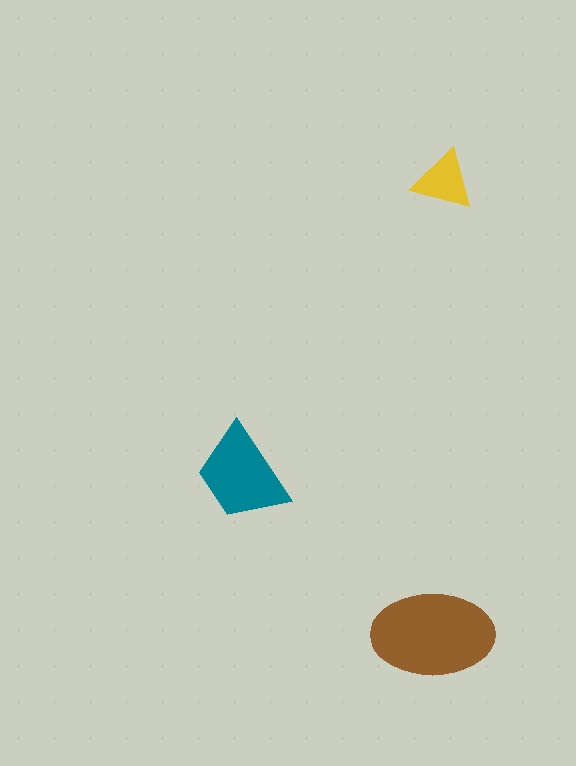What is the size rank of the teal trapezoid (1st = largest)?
2nd.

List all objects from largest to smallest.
The brown ellipse, the teal trapezoid, the yellow triangle.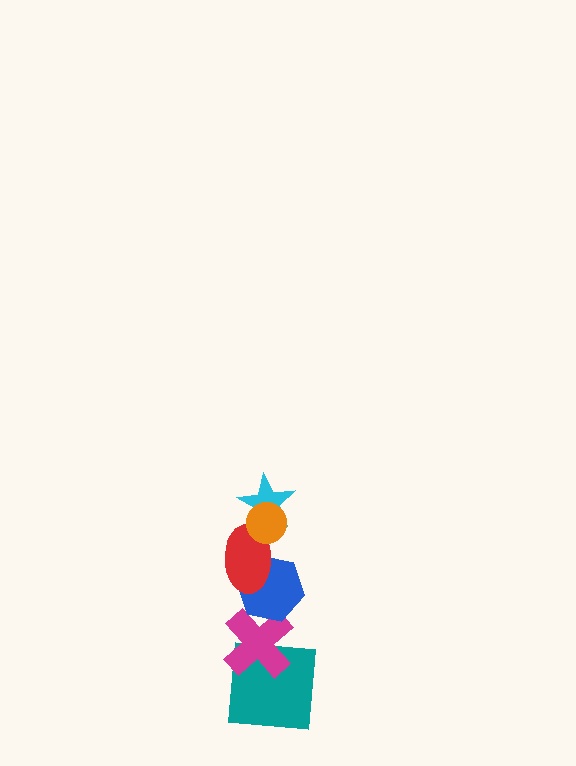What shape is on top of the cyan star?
The orange circle is on top of the cyan star.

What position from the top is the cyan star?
The cyan star is 2nd from the top.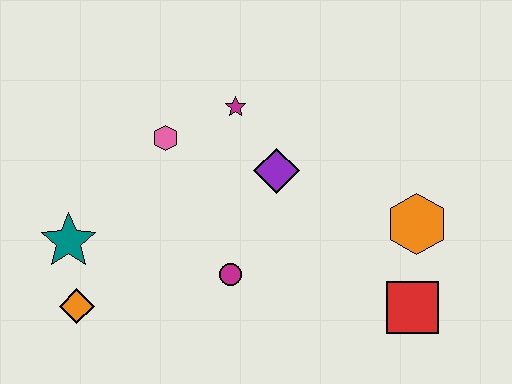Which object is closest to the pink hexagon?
The magenta star is closest to the pink hexagon.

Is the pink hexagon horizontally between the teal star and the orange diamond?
No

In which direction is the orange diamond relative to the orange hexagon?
The orange diamond is to the left of the orange hexagon.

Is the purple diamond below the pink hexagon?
Yes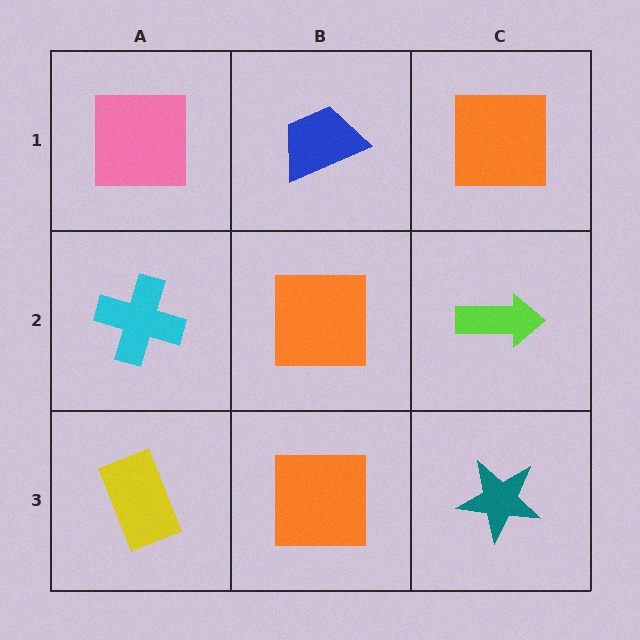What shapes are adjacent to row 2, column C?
An orange square (row 1, column C), a teal star (row 3, column C), an orange square (row 2, column B).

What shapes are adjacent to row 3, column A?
A cyan cross (row 2, column A), an orange square (row 3, column B).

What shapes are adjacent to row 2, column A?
A pink square (row 1, column A), a yellow rectangle (row 3, column A), an orange square (row 2, column B).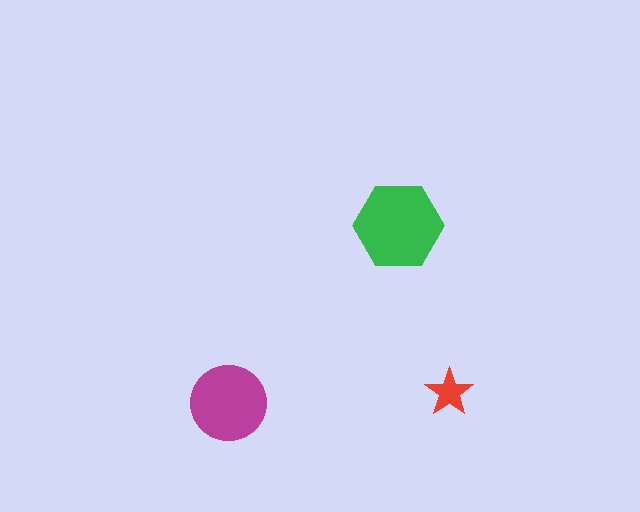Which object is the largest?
The green hexagon.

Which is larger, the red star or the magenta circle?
The magenta circle.